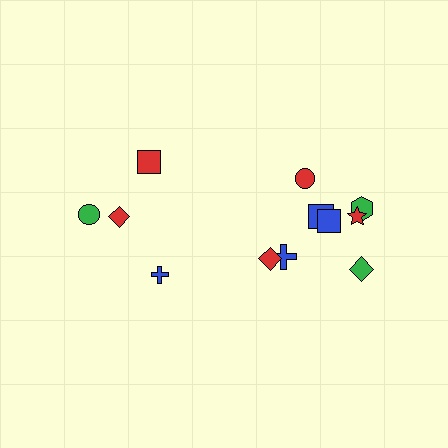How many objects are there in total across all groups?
There are 12 objects.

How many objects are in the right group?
There are 8 objects.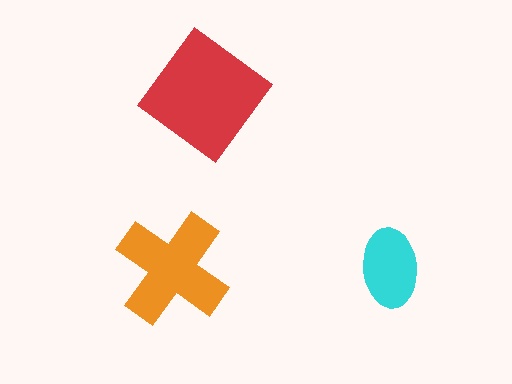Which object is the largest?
The red diamond.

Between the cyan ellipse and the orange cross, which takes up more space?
The orange cross.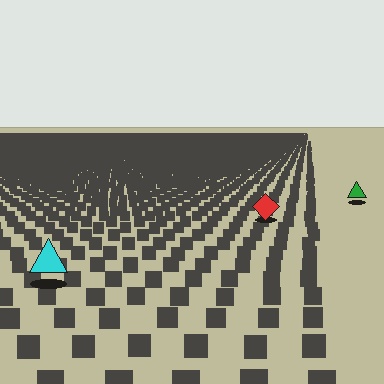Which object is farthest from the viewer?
The green triangle is farthest from the viewer. It appears smaller and the ground texture around it is denser.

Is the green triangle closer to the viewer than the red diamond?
No. The red diamond is closer — you can tell from the texture gradient: the ground texture is coarser near it.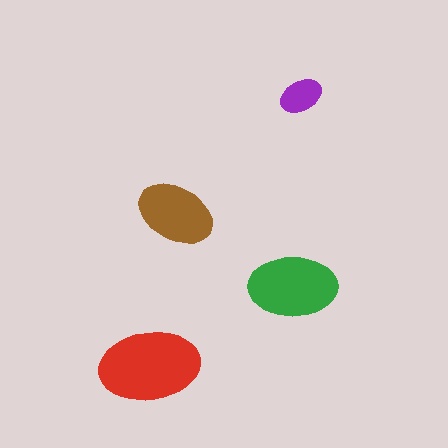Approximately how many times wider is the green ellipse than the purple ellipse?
About 2 times wider.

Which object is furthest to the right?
The purple ellipse is rightmost.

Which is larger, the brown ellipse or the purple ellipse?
The brown one.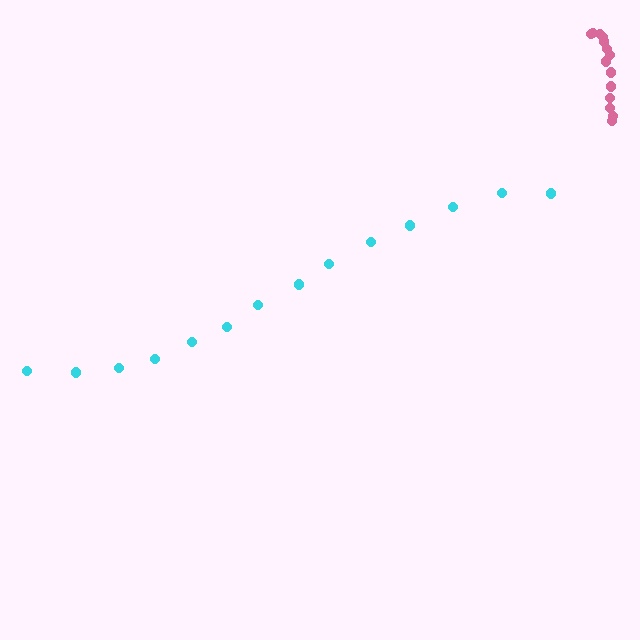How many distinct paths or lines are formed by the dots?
There are 2 distinct paths.